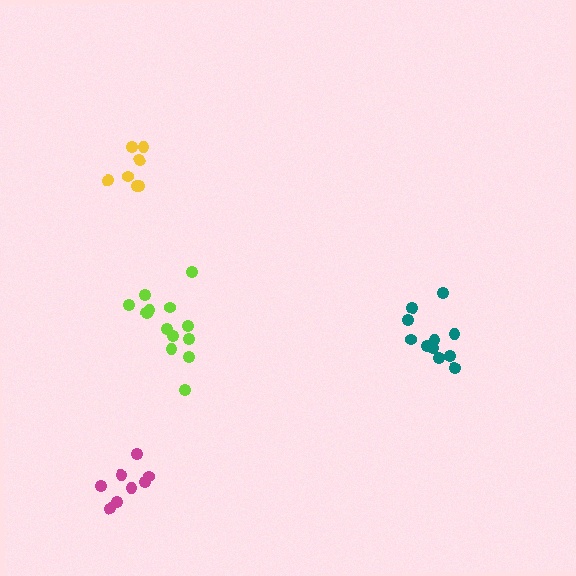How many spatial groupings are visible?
There are 4 spatial groupings.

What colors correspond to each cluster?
The clusters are colored: magenta, teal, lime, yellow.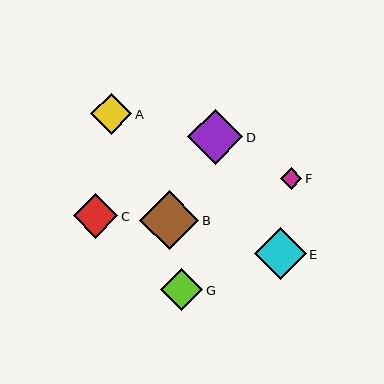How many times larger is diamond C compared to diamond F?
Diamond C is approximately 2.1 times the size of diamond F.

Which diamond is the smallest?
Diamond F is the smallest with a size of approximately 22 pixels.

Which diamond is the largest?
Diamond B is the largest with a size of approximately 59 pixels.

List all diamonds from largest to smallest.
From largest to smallest: B, D, E, C, G, A, F.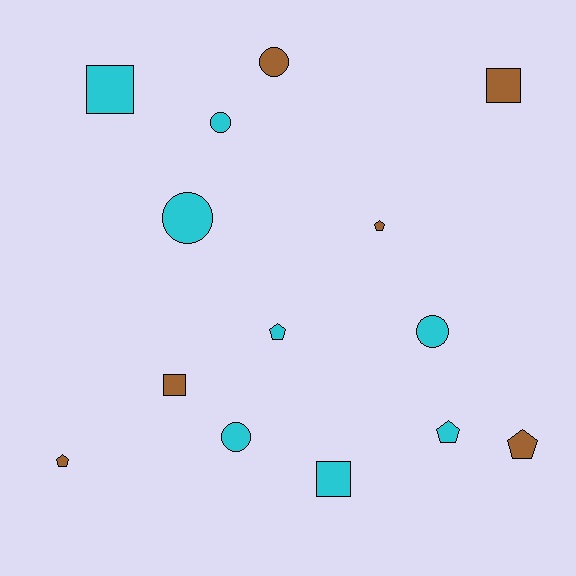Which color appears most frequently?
Cyan, with 8 objects.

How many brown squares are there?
There are 2 brown squares.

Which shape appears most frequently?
Circle, with 5 objects.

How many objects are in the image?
There are 14 objects.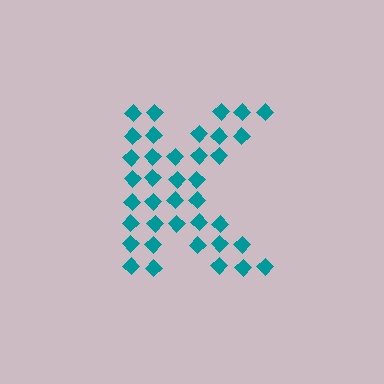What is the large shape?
The large shape is the letter K.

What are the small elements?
The small elements are diamonds.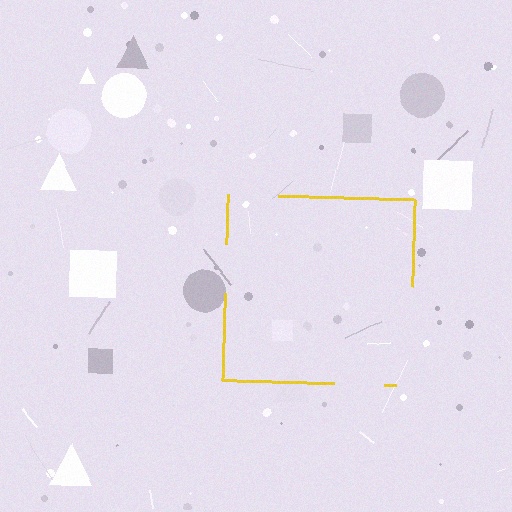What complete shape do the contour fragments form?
The contour fragments form a square.